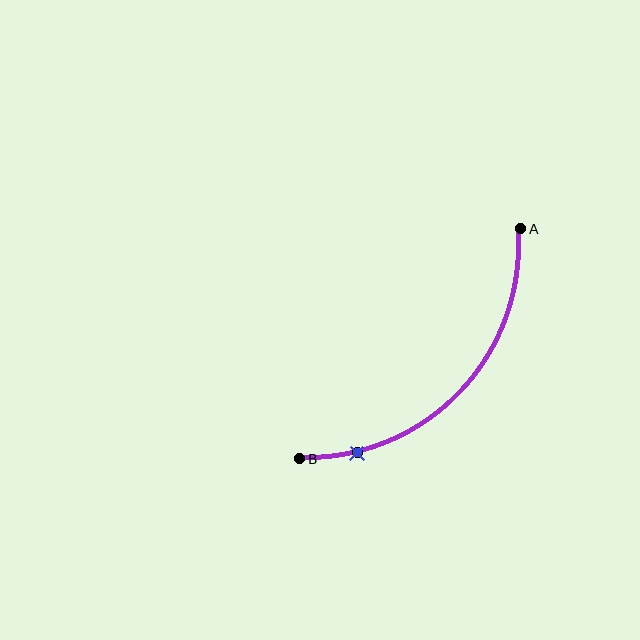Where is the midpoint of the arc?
The arc midpoint is the point on the curve farthest from the straight line joining A and B. It sits below and to the right of that line.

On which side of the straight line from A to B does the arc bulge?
The arc bulges below and to the right of the straight line connecting A and B.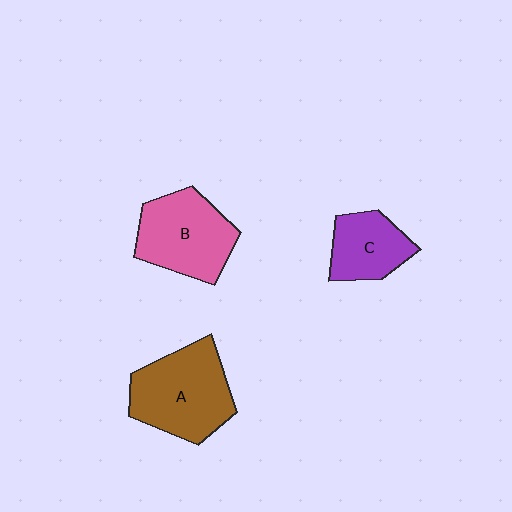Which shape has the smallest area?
Shape C (purple).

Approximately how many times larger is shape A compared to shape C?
Approximately 1.7 times.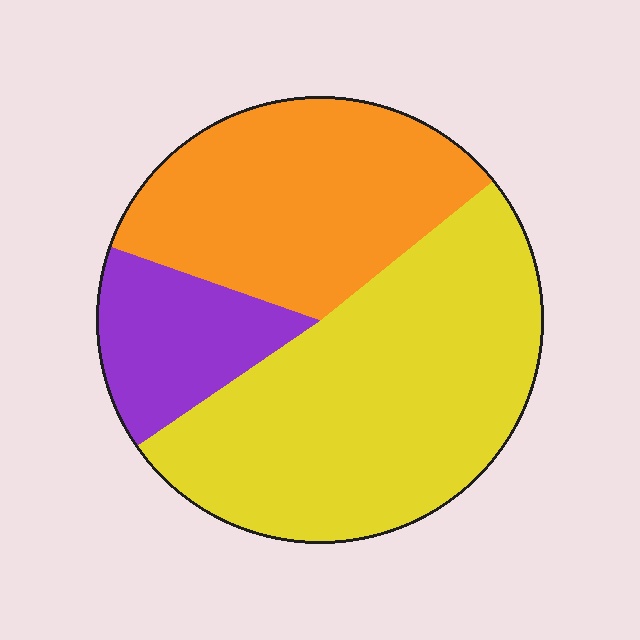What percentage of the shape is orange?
Orange takes up about one third (1/3) of the shape.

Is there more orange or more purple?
Orange.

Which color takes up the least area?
Purple, at roughly 15%.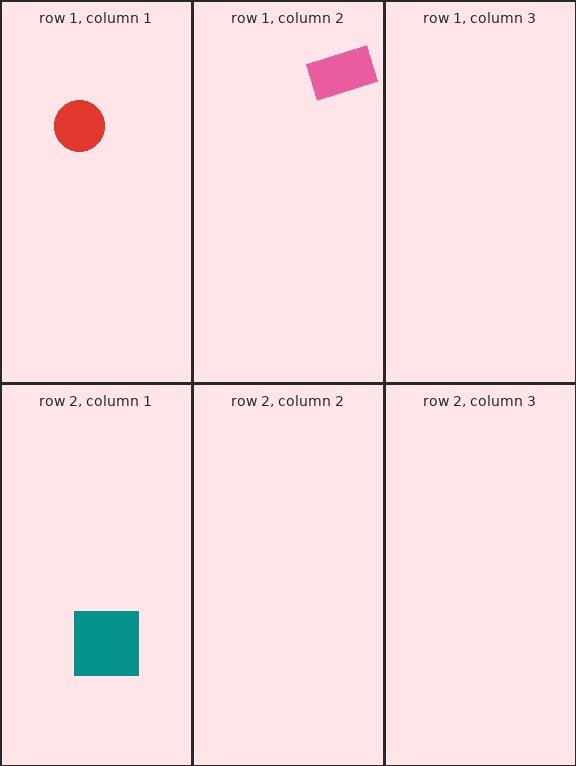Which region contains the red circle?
The row 1, column 1 region.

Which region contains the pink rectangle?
The row 1, column 2 region.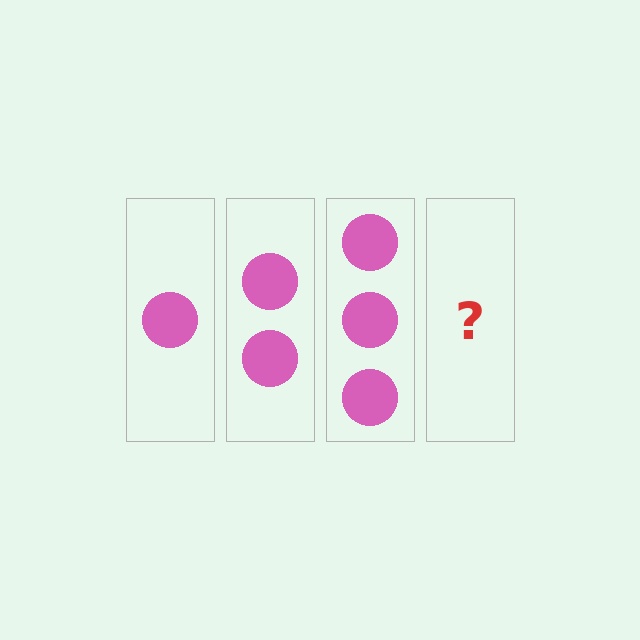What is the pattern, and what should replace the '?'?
The pattern is that each step adds one more circle. The '?' should be 4 circles.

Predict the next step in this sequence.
The next step is 4 circles.